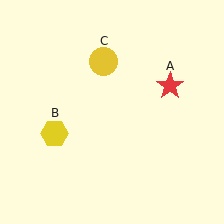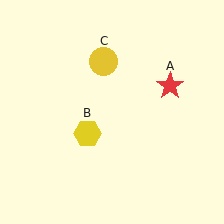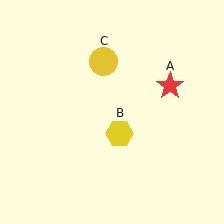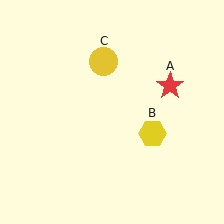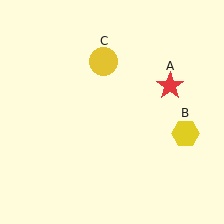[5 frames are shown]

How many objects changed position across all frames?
1 object changed position: yellow hexagon (object B).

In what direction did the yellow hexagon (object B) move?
The yellow hexagon (object B) moved right.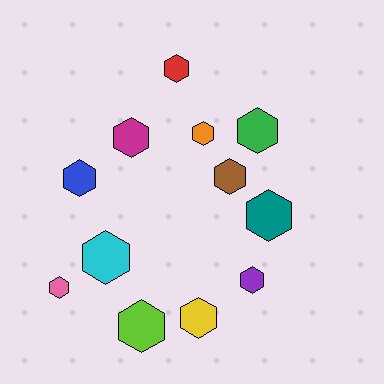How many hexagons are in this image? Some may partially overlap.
There are 12 hexagons.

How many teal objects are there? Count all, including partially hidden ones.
There is 1 teal object.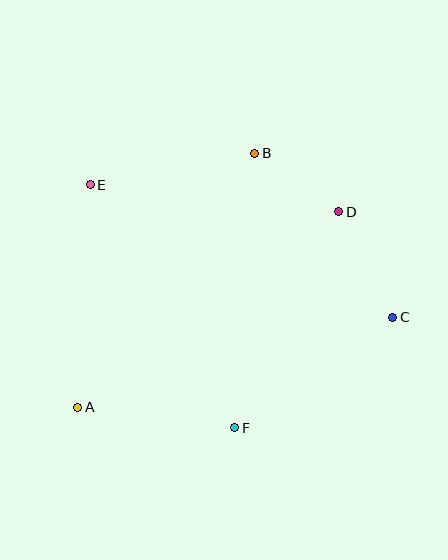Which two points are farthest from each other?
Points C and E are farthest from each other.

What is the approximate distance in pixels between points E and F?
The distance between E and F is approximately 283 pixels.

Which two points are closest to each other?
Points B and D are closest to each other.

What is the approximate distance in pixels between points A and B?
The distance between A and B is approximately 310 pixels.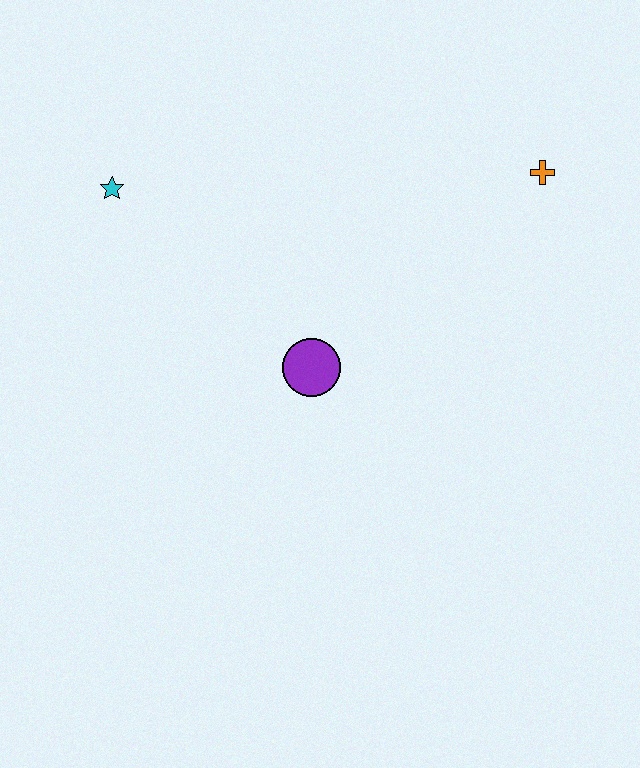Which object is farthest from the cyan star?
The orange cross is farthest from the cyan star.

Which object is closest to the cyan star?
The purple circle is closest to the cyan star.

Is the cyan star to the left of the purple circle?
Yes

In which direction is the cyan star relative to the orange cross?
The cyan star is to the left of the orange cross.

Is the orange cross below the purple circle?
No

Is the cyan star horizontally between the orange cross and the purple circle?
No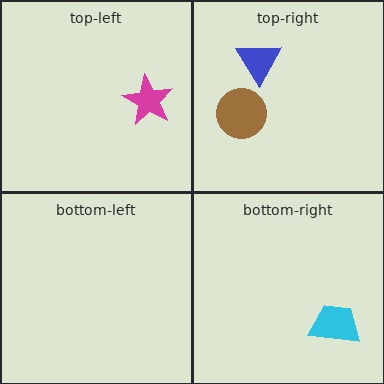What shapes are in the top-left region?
The magenta star.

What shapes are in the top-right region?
The brown circle, the blue triangle.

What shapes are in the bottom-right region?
The cyan trapezoid.